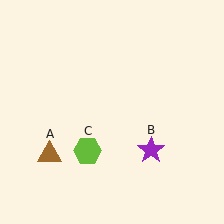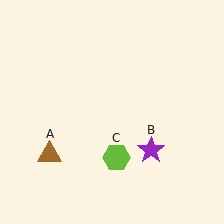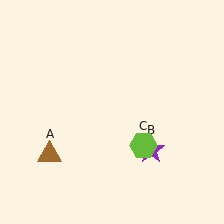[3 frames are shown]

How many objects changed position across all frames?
1 object changed position: lime hexagon (object C).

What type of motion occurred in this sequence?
The lime hexagon (object C) rotated counterclockwise around the center of the scene.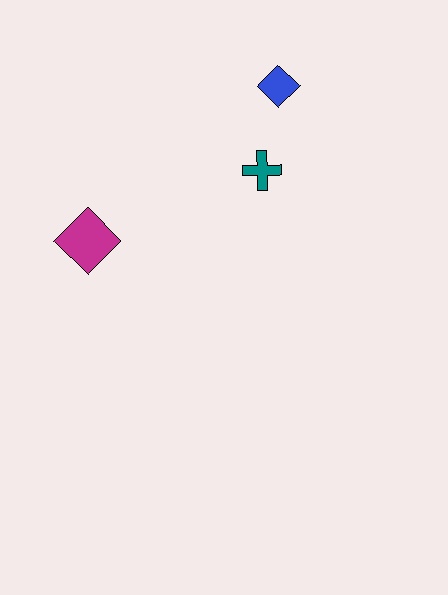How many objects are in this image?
There are 3 objects.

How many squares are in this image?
There are no squares.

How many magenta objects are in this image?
There is 1 magenta object.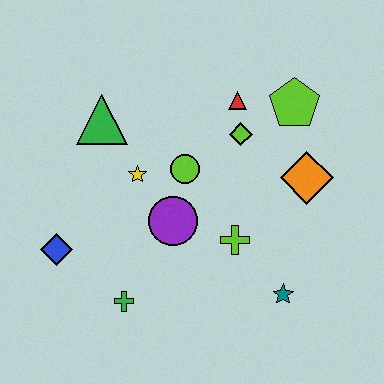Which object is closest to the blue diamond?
The green cross is closest to the blue diamond.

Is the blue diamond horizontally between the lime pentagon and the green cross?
No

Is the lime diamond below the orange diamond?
No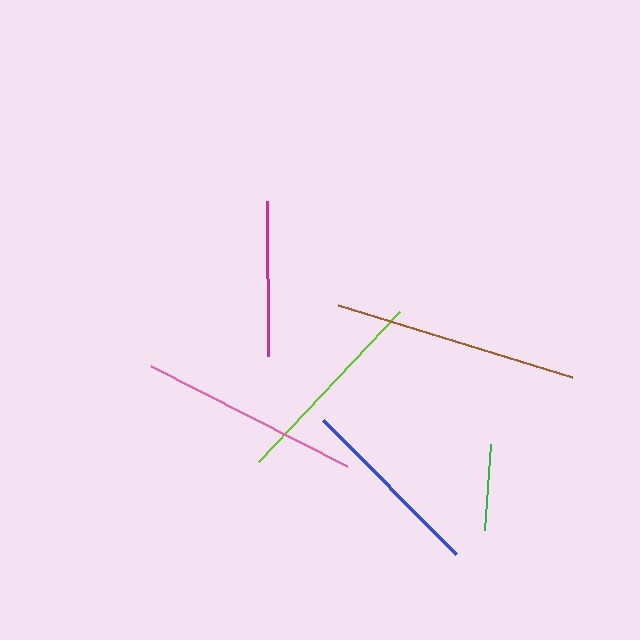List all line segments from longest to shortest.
From longest to shortest: brown, pink, lime, blue, magenta, green.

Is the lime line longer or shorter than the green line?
The lime line is longer than the green line.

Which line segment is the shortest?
The green line is the shortest at approximately 86 pixels.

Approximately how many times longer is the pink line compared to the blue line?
The pink line is approximately 1.2 times the length of the blue line.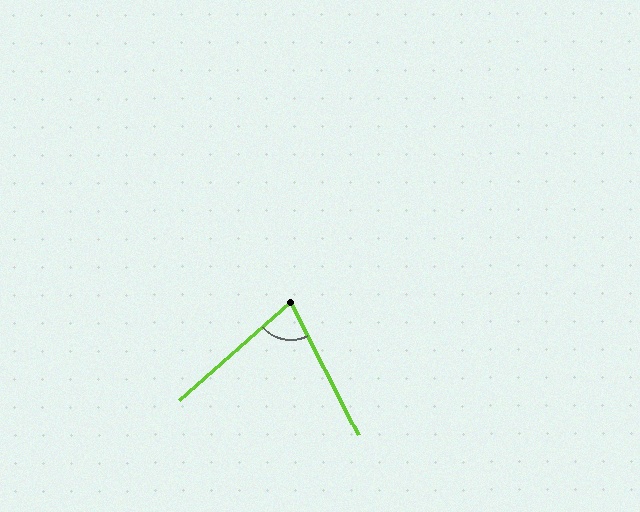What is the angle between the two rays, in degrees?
Approximately 75 degrees.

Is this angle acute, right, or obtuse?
It is acute.